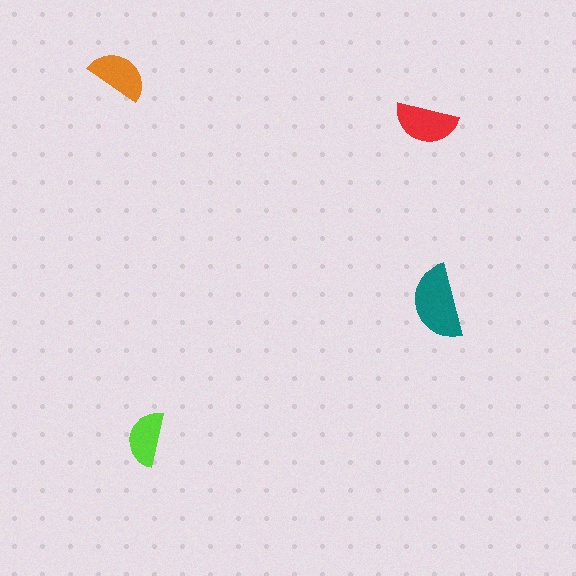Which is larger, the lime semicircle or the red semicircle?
The red one.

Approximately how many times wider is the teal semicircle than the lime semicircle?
About 1.5 times wider.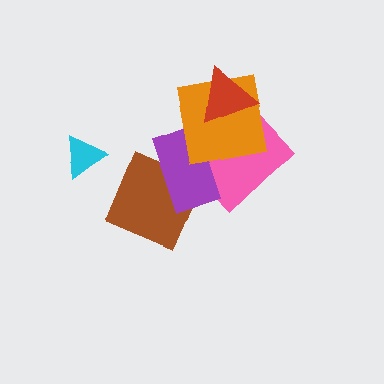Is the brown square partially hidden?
Yes, it is partially covered by another shape.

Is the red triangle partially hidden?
No, no other shape covers it.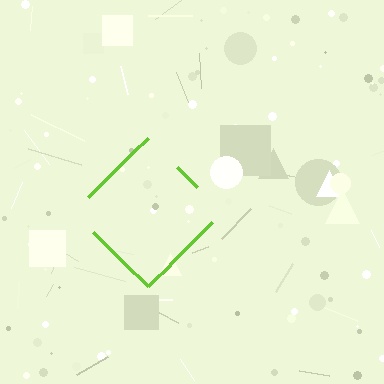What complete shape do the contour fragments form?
The contour fragments form a diamond.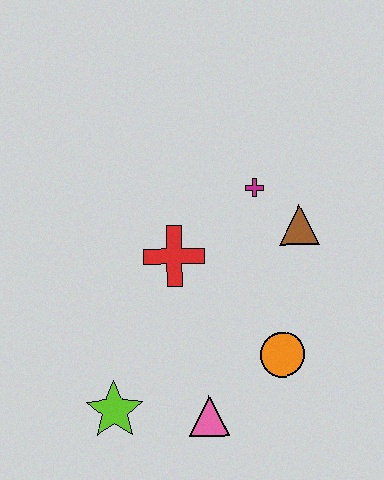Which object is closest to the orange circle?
The pink triangle is closest to the orange circle.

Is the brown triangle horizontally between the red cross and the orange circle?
No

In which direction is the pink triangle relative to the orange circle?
The pink triangle is to the left of the orange circle.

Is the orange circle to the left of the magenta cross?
No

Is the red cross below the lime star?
No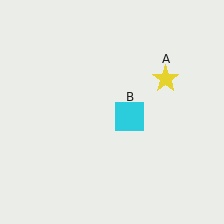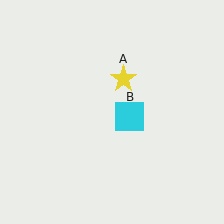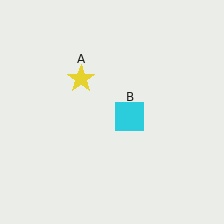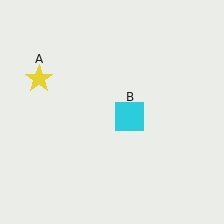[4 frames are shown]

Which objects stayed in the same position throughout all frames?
Cyan square (object B) remained stationary.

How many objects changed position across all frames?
1 object changed position: yellow star (object A).